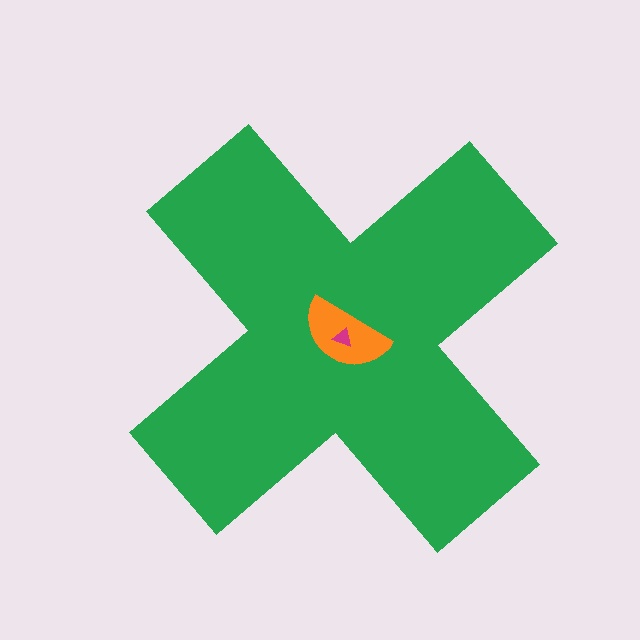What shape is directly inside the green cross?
The orange semicircle.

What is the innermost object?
The magenta triangle.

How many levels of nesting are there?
3.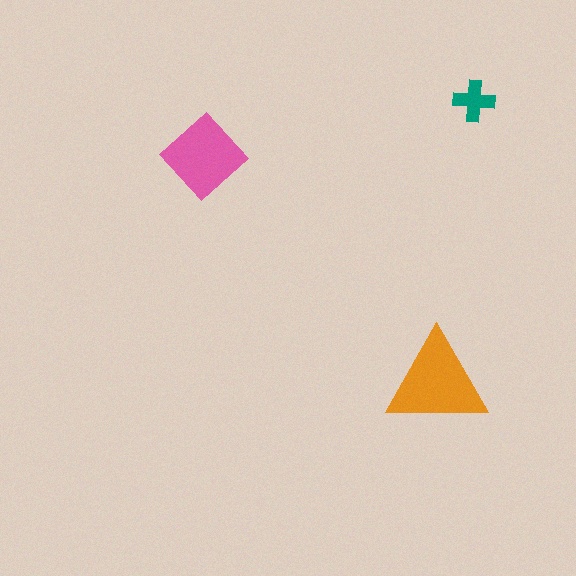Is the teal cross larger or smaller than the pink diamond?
Smaller.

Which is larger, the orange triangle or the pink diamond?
The orange triangle.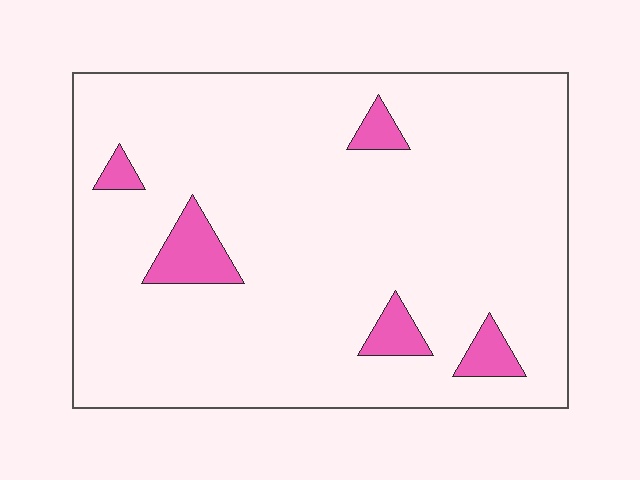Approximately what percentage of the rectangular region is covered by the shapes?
Approximately 10%.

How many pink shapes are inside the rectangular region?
5.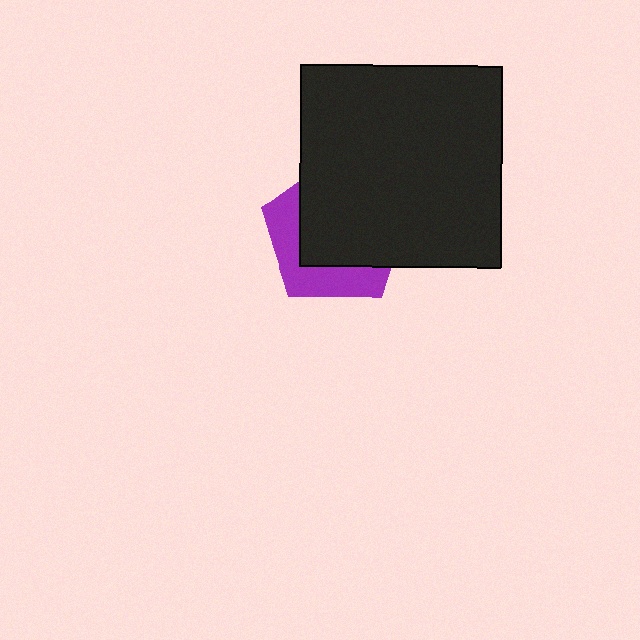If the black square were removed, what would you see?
You would see the complete purple pentagon.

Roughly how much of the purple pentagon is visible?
A small part of it is visible (roughly 35%).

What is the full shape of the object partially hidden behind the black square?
The partially hidden object is a purple pentagon.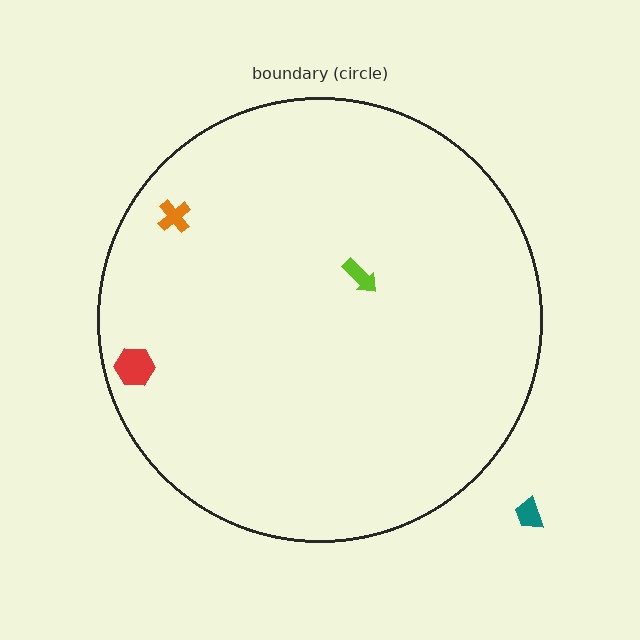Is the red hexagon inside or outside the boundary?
Inside.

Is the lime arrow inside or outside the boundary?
Inside.